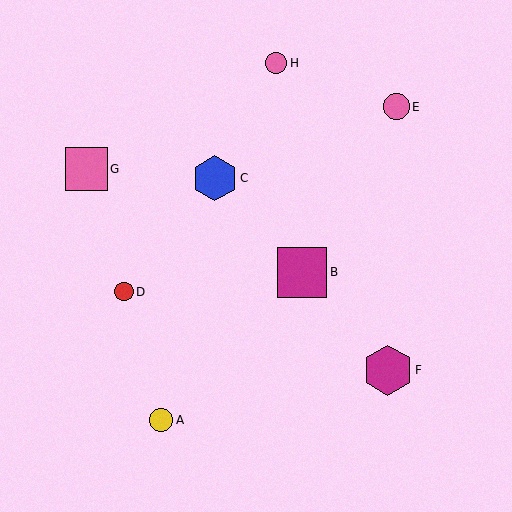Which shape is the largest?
The magenta square (labeled B) is the largest.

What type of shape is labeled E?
Shape E is a pink circle.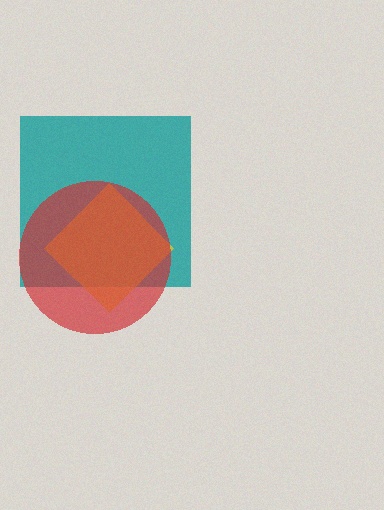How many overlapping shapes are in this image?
There are 3 overlapping shapes in the image.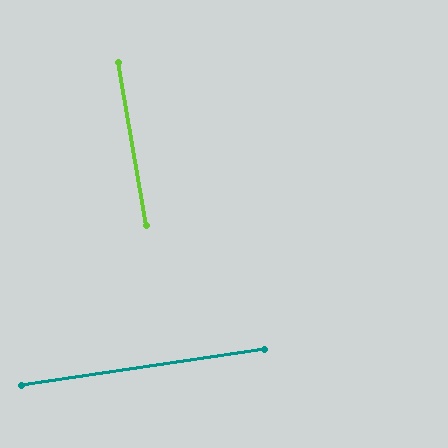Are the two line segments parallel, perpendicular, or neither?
Perpendicular — they meet at approximately 89°.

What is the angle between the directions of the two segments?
Approximately 89 degrees.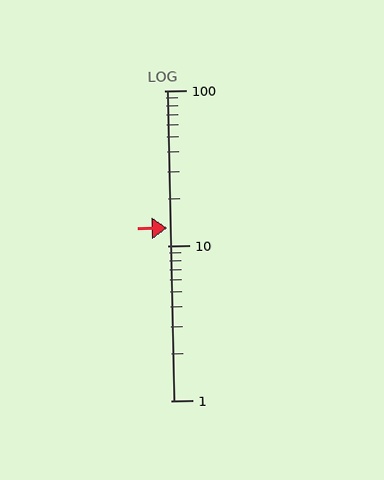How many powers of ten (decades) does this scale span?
The scale spans 2 decades, from 1 to 100.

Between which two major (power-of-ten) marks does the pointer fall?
The pointer is between 10 and 100.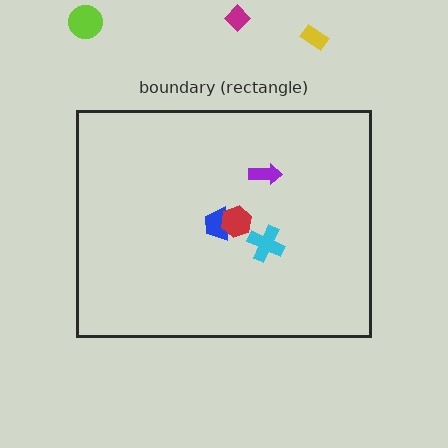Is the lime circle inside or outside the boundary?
Outside.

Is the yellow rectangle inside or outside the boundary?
Outside.